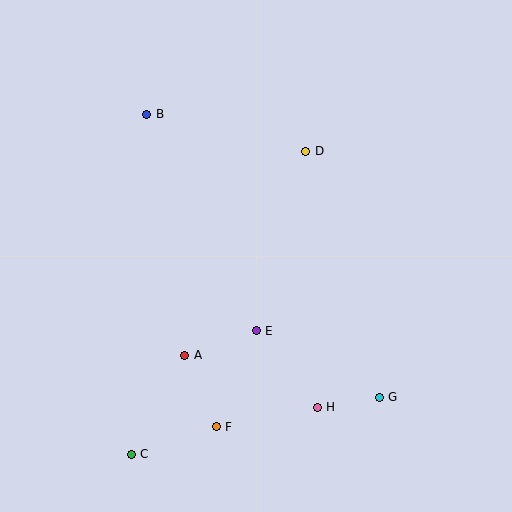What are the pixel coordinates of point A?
Point A is at (185, 355).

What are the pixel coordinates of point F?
Point F is at (216, 427).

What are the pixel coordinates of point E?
Point E is at (256, 331).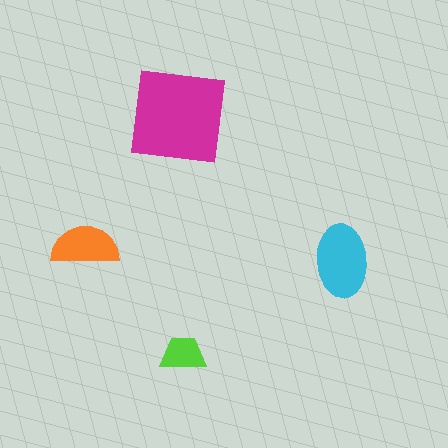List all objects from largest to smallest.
The magenta square, the cyan ellipse, the orange semicircle, the lime trapezoid.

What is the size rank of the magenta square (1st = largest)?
1st.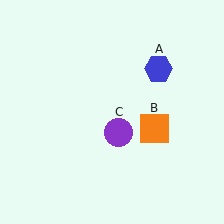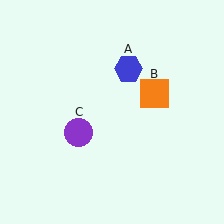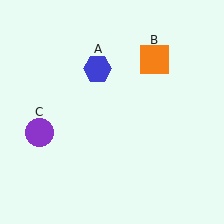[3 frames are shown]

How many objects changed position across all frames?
3 objects changed position: blue hexagon (object A), orange square (object B), purple circle (object C).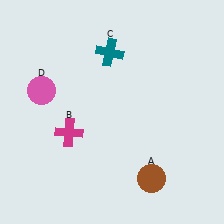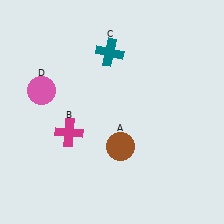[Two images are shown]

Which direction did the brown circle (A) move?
The brown circle (A) moved up.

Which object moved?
The brown circle (A) moved up.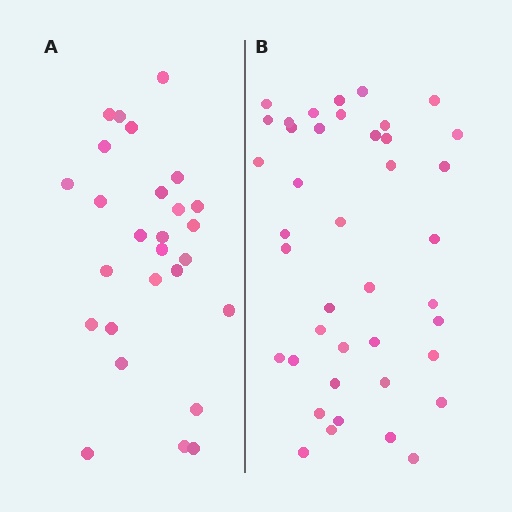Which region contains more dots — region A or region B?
Region B (the right region) has more dots.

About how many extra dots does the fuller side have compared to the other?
Region B has approximately 15 more dots than region A.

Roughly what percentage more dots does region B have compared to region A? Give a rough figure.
About 50% more.